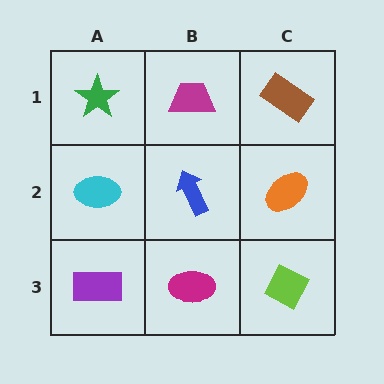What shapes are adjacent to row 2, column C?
A brown rectangle (row 1, column C), a lime diamond (row 3, column C), a blue arrow (row 2, column B).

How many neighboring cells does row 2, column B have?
4.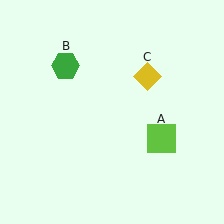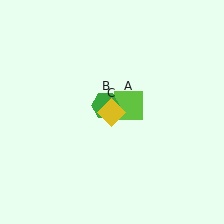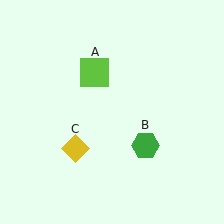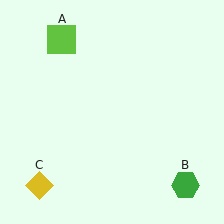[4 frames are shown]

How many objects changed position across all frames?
3 objects changed position: lime square (object A), green hexagon (object B), yellow diamond (object C).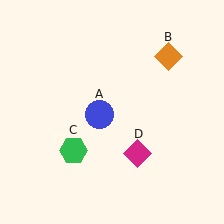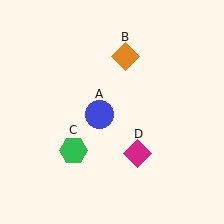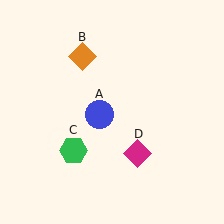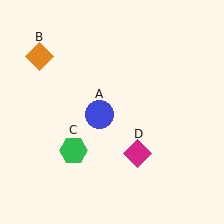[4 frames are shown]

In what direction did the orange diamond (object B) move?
The orange diamond (object B) moved left.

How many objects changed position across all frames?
1 object changed position: orange diamond (object B).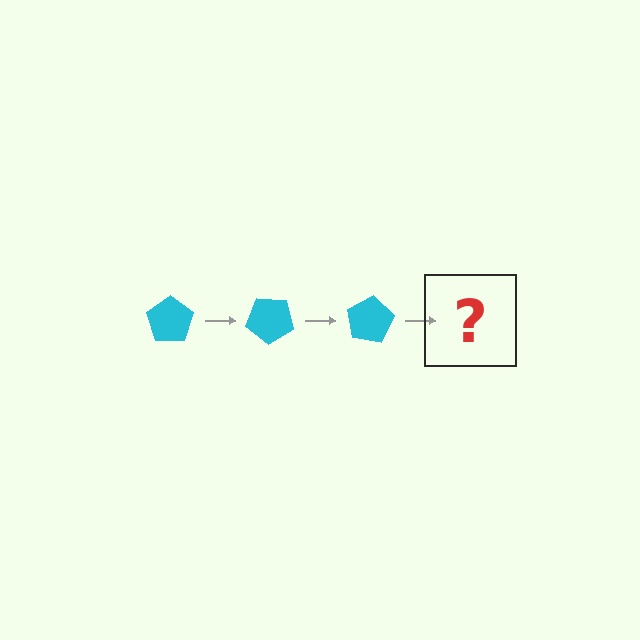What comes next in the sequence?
The next element should be a cyan pentagon rotated 120 degrees.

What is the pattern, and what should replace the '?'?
The pattern is that the pentagon rotates 40 degrees each step. The '?' should be a cyan pentagon rotated 120 degrees.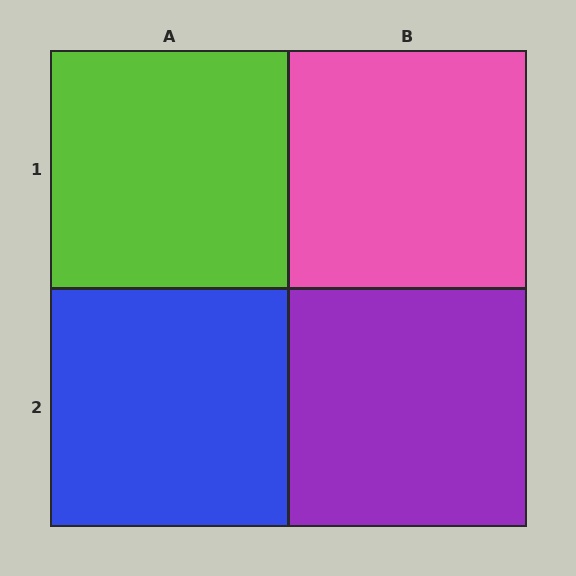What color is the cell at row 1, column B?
Pink.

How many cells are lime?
1 cell is lime.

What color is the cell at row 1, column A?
Lime.